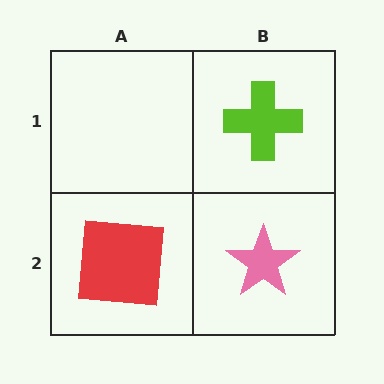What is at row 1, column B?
A lime cross.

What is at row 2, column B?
A pink star.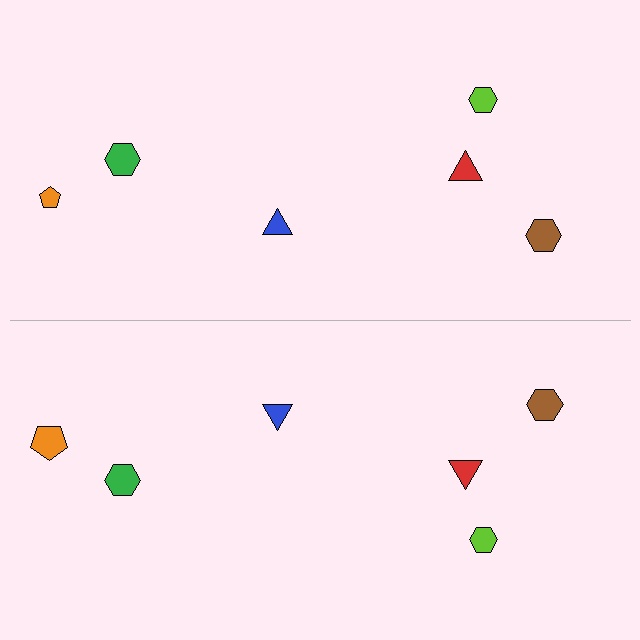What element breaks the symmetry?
The orange pentagon on the bottom side has a different size than its mirror counterpart.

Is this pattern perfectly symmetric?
No, the pattern is not perfectly symmetric. The orange pentagon on the bottom side has a different size than its mirror counterpart.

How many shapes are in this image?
There are 12 shapes in this image.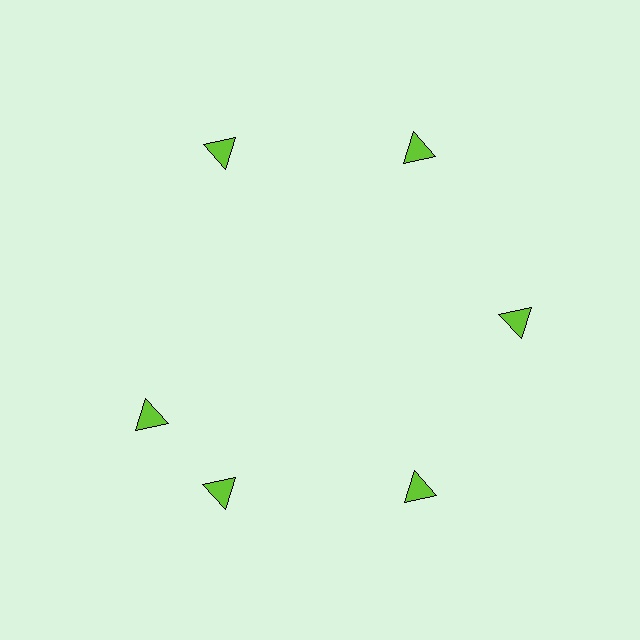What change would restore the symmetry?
The symmetry would be restored by rotating it back into even spacing with its neighbors so that all 6 triangles sit at equal angles and equal distance from the center.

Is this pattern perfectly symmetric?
No. The 6 lime triangles are arranged in a ring, but one element near the 9 o'clock position is rotated out of alignment along the ring, breaking the 6-fold rotational symmetry.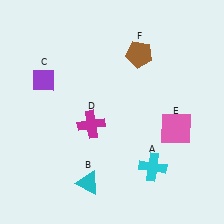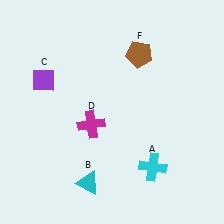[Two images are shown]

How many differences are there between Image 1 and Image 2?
There is 1 difference between the two images.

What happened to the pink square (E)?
The pink square (E) was removed in Image 2. It was in the bottom-right area of Image 1.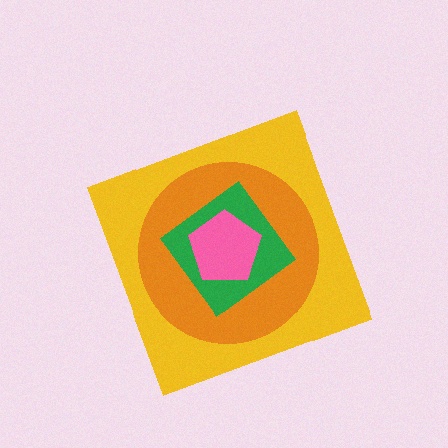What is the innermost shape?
The pink pentagon.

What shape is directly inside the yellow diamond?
The orange circle.